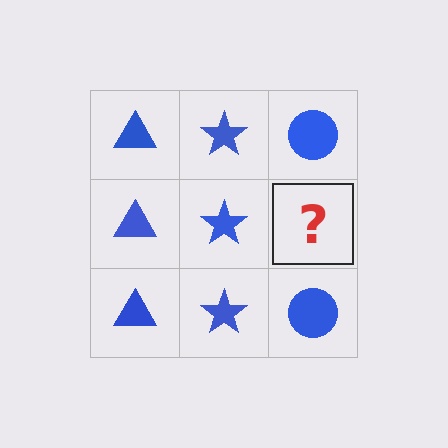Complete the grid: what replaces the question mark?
The question mark should be replaced with a blue circle.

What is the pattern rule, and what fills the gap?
The rule is that each column has a consistent shape. The gap should be filled with a blue circle.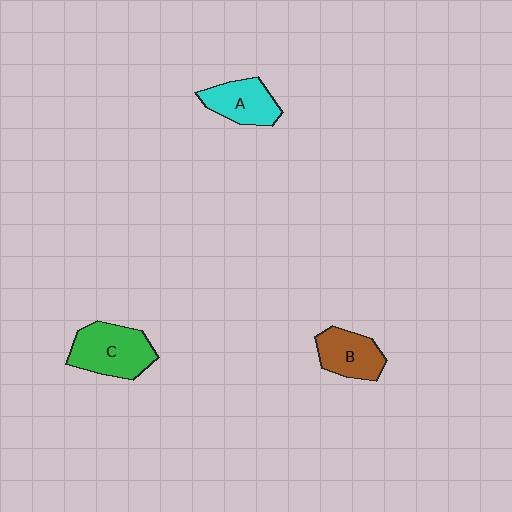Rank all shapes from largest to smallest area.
From largest to smallest: C (green), B (brown), A (cyan).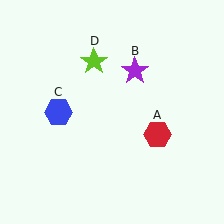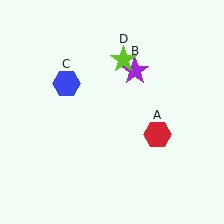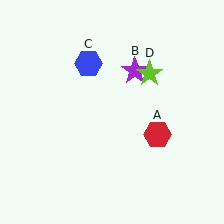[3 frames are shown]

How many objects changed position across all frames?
2 objects changed position: blue hexagon (object C), lime star (object D).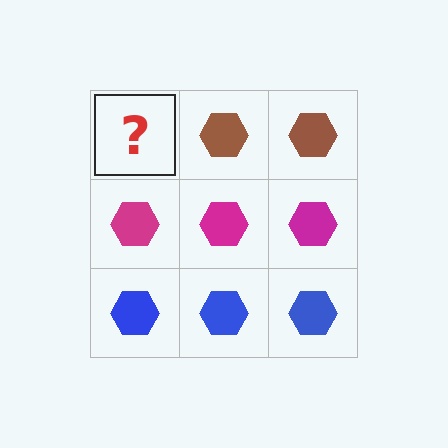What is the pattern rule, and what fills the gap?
The rule is that each row has a consistent color. The gap should be filled with a brown hexagon.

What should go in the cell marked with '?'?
The missing cell should contain a brown hexagon.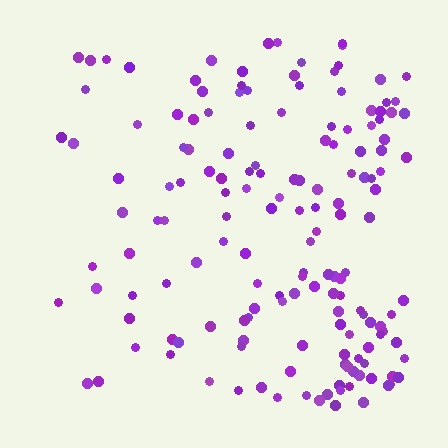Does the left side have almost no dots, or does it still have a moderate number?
Still a moderate number, just noticeably fewer than the right.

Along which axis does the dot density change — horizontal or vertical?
Horizontal.